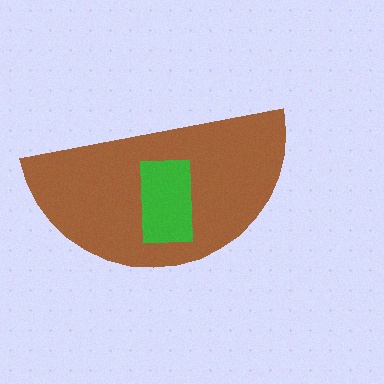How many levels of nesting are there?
2.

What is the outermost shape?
The brown semicircle.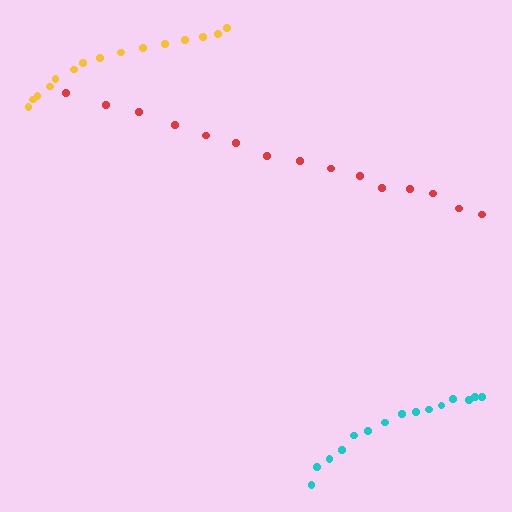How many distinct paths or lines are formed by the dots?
There are 3 distinct paths.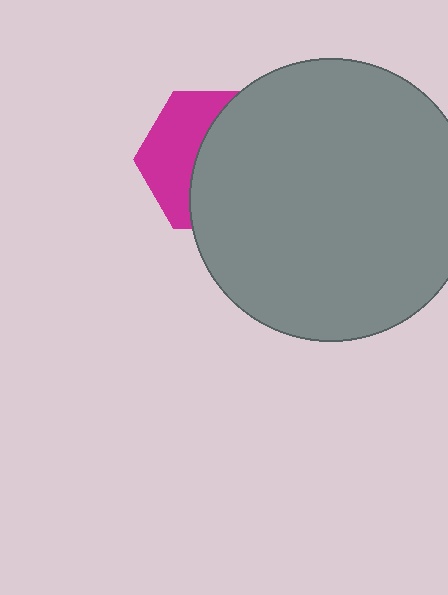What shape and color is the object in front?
The object in front is a gray circle.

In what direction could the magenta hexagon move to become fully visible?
The magenta hexagon could move left. That would shift it out from behind the gray circle entirely.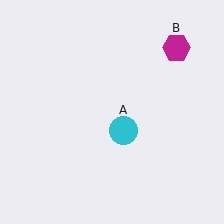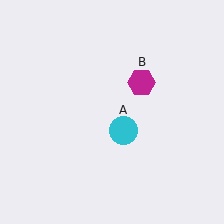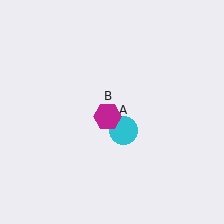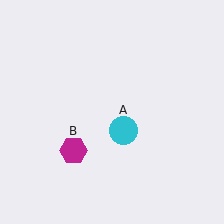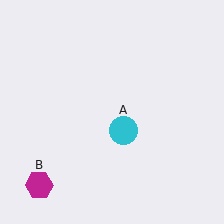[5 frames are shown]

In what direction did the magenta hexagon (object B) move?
The magenta hexagon (object B) moved down and to the left.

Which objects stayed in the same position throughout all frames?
Cyan circle (object A) remained stationary.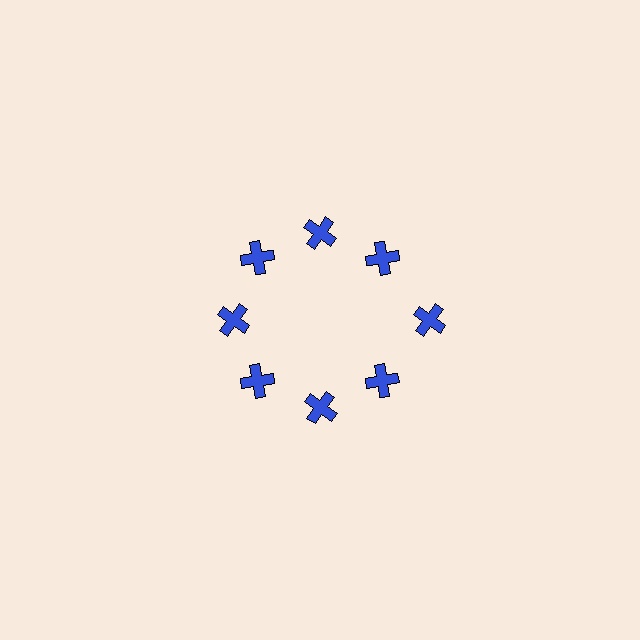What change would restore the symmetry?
The symmetry would be restored by moving it inward, back onto the ring so that all 8 crosses sit at equal angles and equal distance from the center.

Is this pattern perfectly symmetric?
No. The 8 blue crosses are arranged in a ring, but one element near the 3 o'clock position is pushed outward from the center, breaking the 8-fold rotational symmetry.